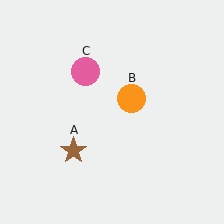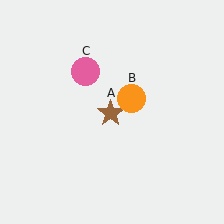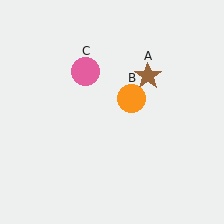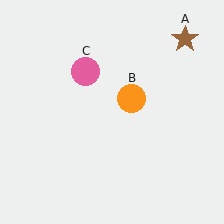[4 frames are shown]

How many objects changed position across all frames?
1 object changed position: brown star (object A).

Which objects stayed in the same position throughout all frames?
Orange circle (object B) and pink circle (object C) remained stationary.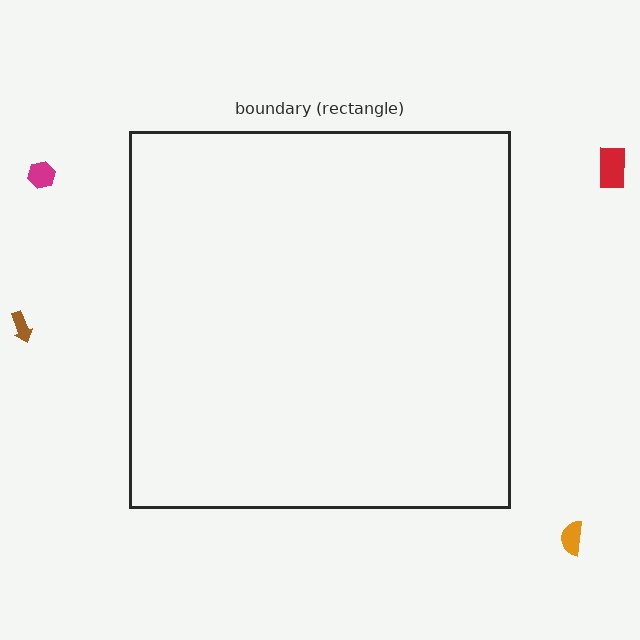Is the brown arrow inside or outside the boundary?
Outside.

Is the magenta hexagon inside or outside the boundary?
Outside.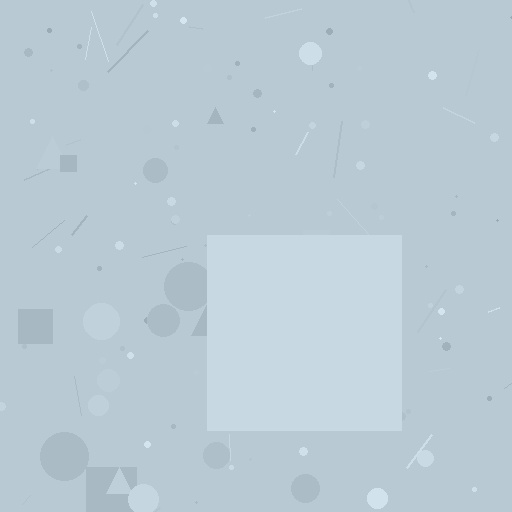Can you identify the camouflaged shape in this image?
The camouflaged shape is a square.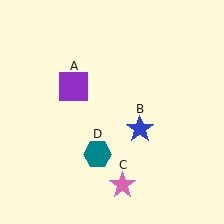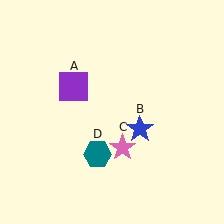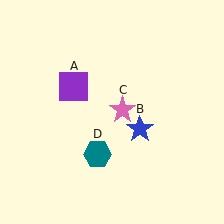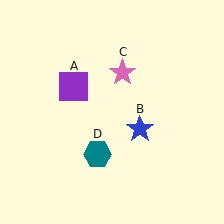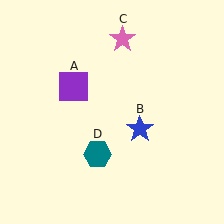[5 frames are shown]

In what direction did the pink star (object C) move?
The pink star (object C) moved up.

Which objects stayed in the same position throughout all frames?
Purple square (object A) and blue star (object B) and teal hexagon (object D) remained stationary.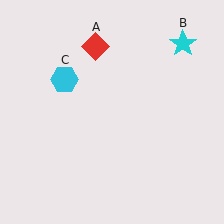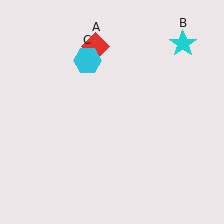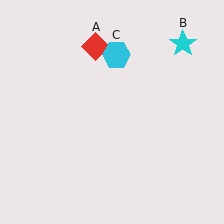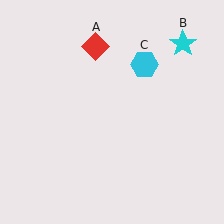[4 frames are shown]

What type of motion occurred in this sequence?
The cyan hexagon (object C) rotated clockwise around the center of the scene.